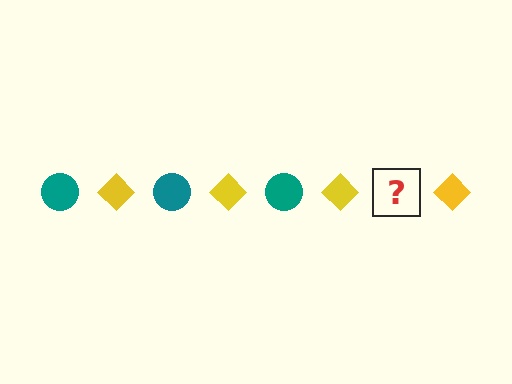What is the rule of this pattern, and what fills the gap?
The rule is that the pattern alternates between teal circle and yellow diamond. The gap should be filled with a teal circle.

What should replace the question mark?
The question mark should be replaced with a teal circle.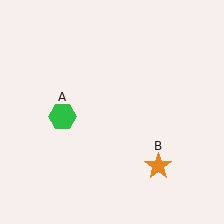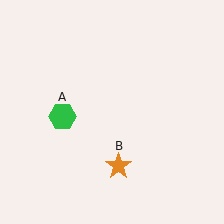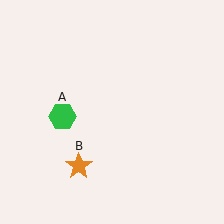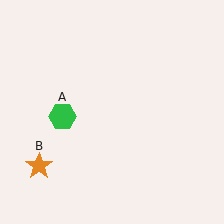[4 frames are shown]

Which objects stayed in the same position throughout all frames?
Green hexagon (object A) remained stationary.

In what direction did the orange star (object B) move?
The orange star (object B) moved left.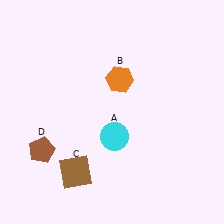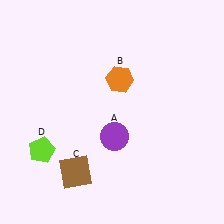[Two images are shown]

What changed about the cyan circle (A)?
In Image 1, A is cyan. In Image 2, it changed to purple.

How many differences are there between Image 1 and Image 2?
There are 2 differences between the two images.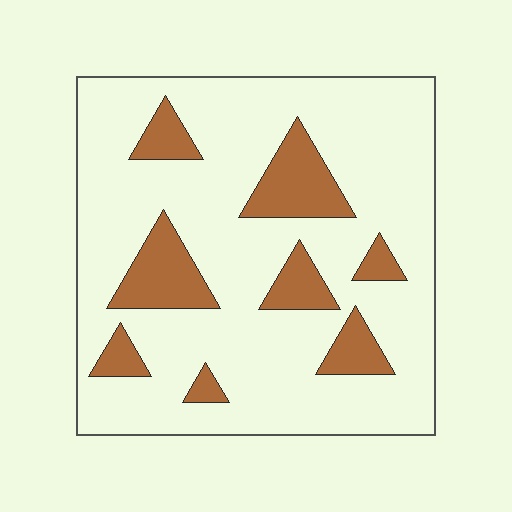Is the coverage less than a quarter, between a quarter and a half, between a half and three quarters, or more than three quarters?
Less than a quarter.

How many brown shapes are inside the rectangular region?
8.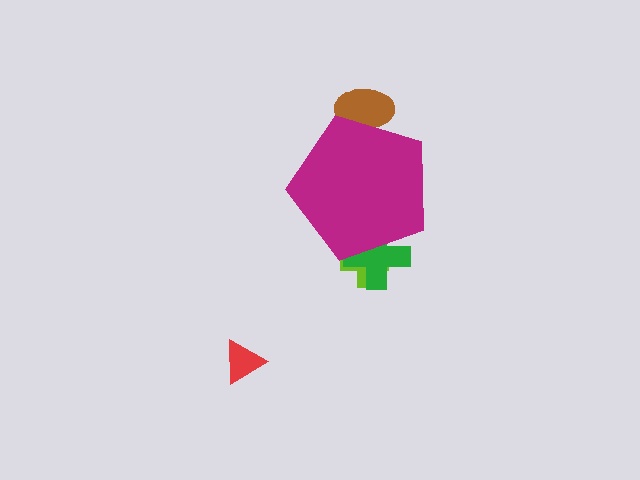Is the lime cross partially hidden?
Yes, the lime cross is partially hidden behind the magenta pentagon.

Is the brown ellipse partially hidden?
Yes, the brown ellipse is partially hidden behind the magenta pentagon.